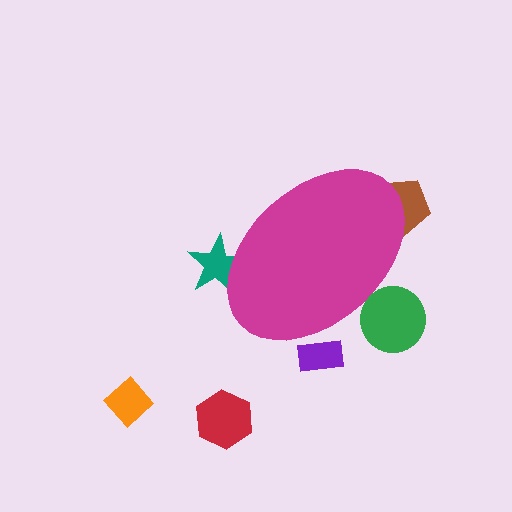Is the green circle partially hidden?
Yes, the green circle is partially hidden behind the magenta ellipse.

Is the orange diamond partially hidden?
No, the orange diamond is fully visible.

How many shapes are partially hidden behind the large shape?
4 shapes are partially hidden.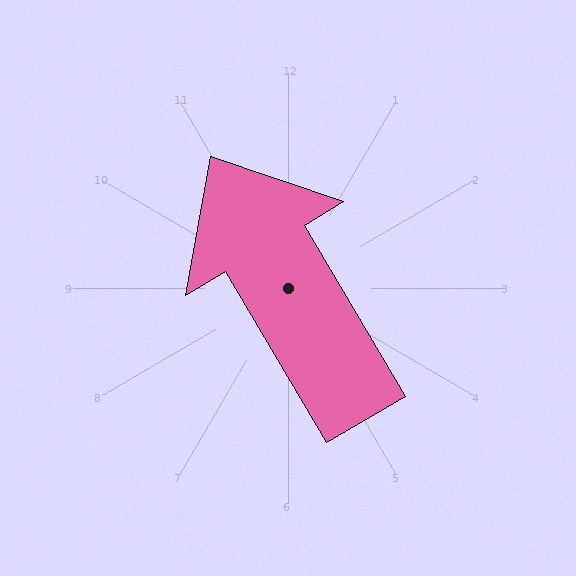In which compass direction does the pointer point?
Northwest.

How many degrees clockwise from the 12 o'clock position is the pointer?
Approximately 329 degrees.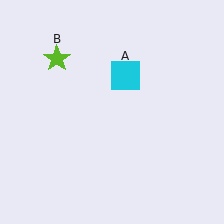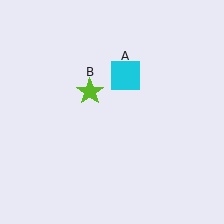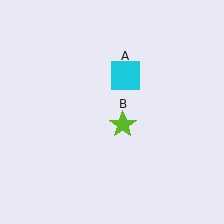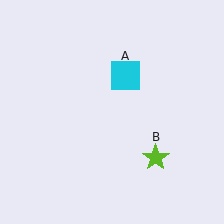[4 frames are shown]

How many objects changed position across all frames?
1 object changed position: lime star (object B).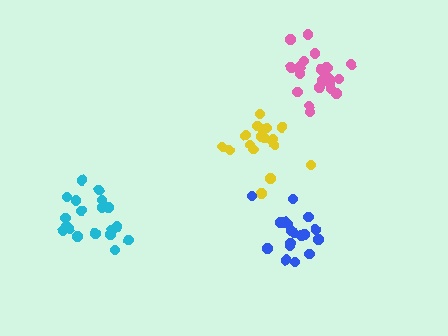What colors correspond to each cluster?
The clusters are colored: pink, yellow, blue, cyan.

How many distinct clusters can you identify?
There are 4 distinct clusters.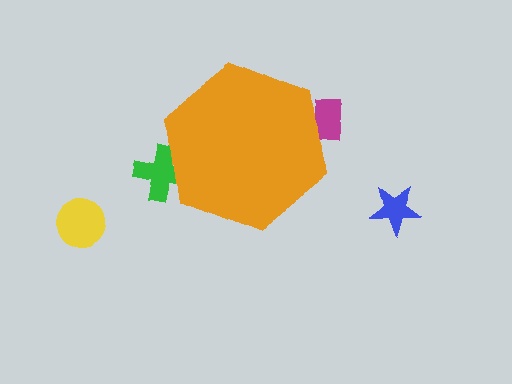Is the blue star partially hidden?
No, the blue star is fully visible.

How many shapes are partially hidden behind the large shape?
2 shapes are partially hidden.